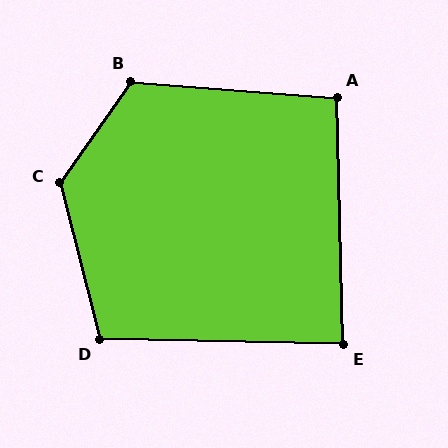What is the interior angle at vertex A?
Approximately 96 degrees (obtuse).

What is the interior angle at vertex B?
Approximately 121 degrees (obtuse).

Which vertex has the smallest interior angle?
E, at approximately 87 degrees.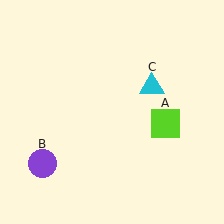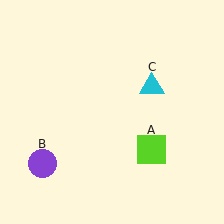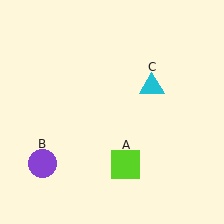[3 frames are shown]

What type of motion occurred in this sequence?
The lime square (object A) rotated clockwise around the center of the scene.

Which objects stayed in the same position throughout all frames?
Purple circle (object B) and cyan triangle (object C) remained stationary.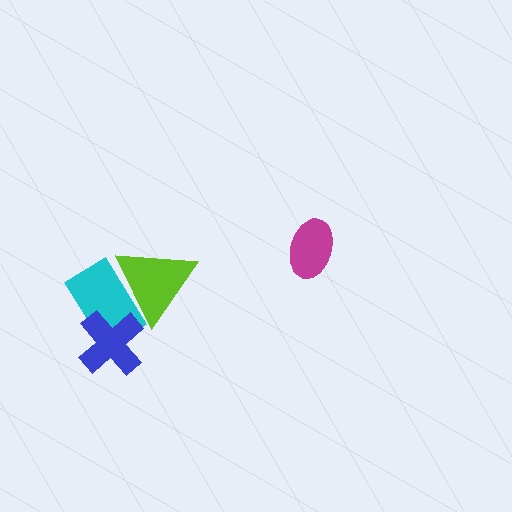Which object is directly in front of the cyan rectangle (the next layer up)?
The blue cross is directly in front of the cyan rectangle.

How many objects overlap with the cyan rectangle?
2 objects overlap with the cyan rectangle.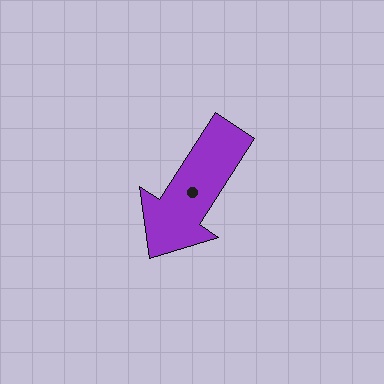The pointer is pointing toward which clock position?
Roughly 7 o'clock.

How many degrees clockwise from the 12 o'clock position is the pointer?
Approximately 213 degrees.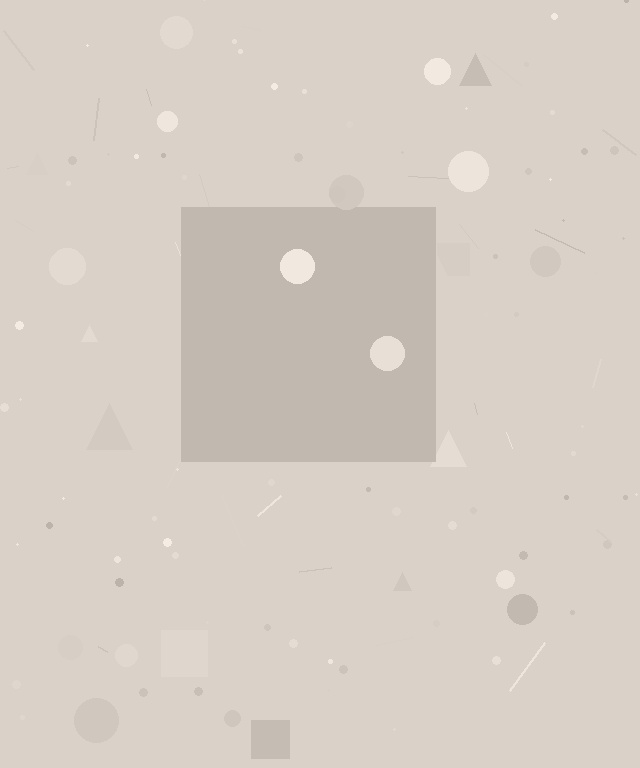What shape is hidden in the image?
A square is hidden in the image.